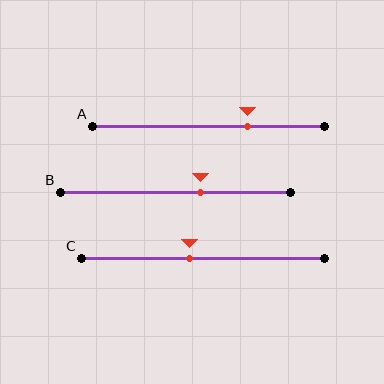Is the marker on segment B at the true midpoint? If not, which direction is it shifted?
No, the marker on segment B is shifted to the right by about 11% of the segment length.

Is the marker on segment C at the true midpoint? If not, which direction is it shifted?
No, the marker on segment C is shifted to the left by about 5% of the segment length.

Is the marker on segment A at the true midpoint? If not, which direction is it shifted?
No, the marker on segment A is shifted to the right by about 17% of the segment length.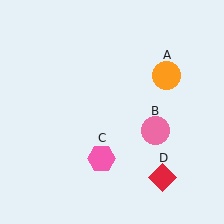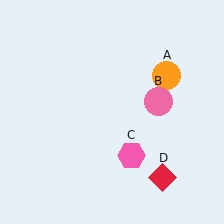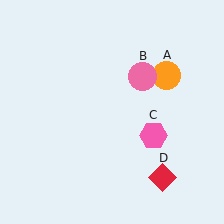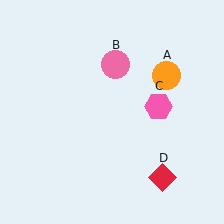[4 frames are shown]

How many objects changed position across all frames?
2 objects changed position: pink circle (object B), pink hexagon (object C).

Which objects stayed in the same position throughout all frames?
Orange circle (object A) and red diamond (object D) remained stationary.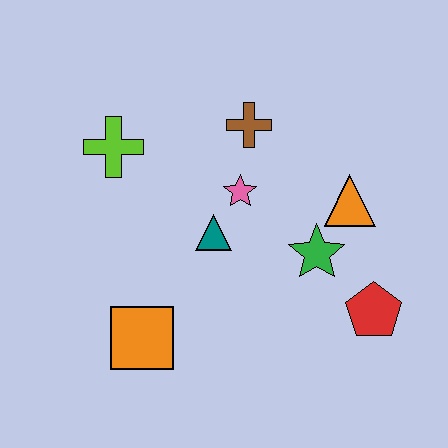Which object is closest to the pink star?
The teal triangle is closest to the pink star.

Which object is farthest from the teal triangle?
The red pentagon is farthest from the teal triangle.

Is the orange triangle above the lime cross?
No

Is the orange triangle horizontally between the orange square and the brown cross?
No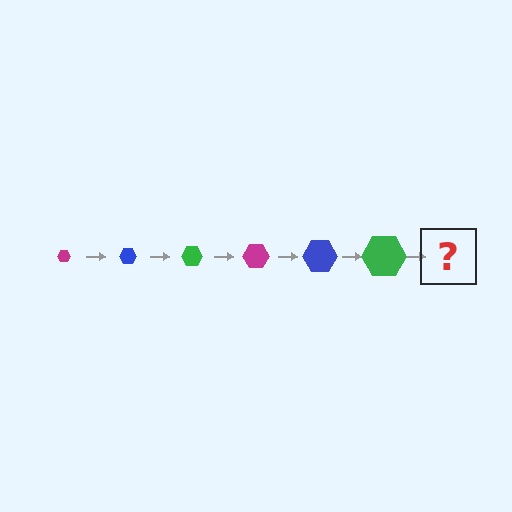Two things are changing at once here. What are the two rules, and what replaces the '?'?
The two rules are that the hexagon grows larger each step and the color cycles through magenta, blue, and green. The '?' should be a magenta hexagon, larger than the previous one.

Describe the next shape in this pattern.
It should be a magenta hexagon, larger than the previous one.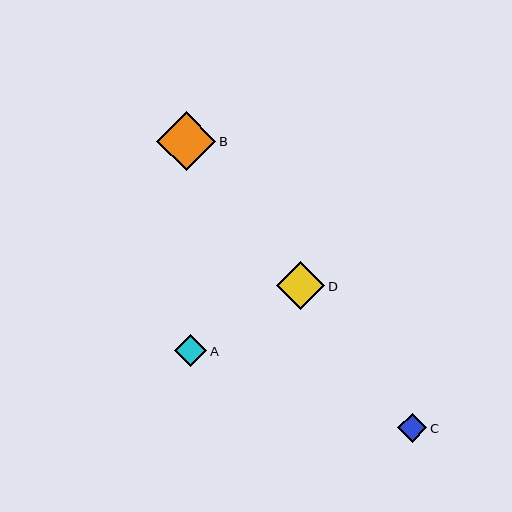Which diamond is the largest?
Diamond B is the largest with a size of approximately 60 pixels.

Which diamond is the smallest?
Diamond C is the smallest with a size of approximately 29 pixels.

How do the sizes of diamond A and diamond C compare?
Diamond A and diamond C are approximately the same size.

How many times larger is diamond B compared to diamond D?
Diamond B is approximately 1.2 times the size of diamond D.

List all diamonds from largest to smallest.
From largest to smallest: B, D, A, C.